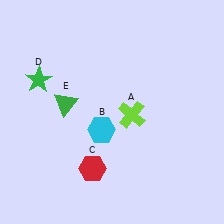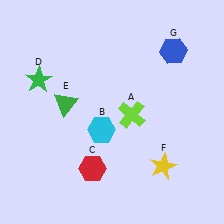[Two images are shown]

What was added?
A yellow star (F), a blue hexagon (G) were added in Image 2.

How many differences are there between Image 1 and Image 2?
There are 2 differences between the two images.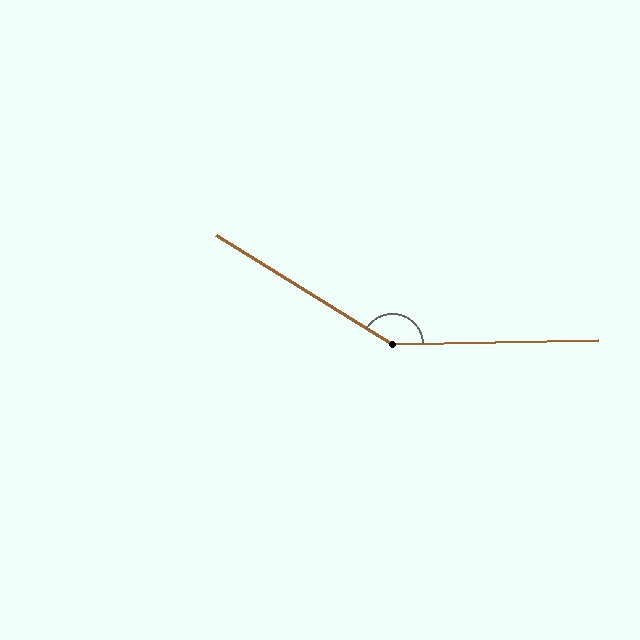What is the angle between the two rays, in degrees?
Approximately 147 degrees.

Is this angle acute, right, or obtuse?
It is obtuse.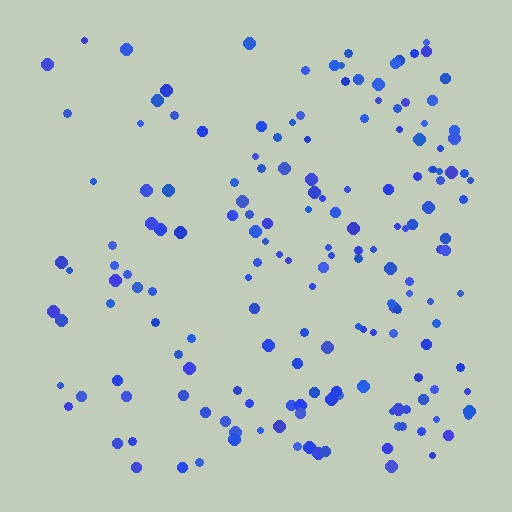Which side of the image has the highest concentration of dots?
The right.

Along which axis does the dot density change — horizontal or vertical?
Horizontal.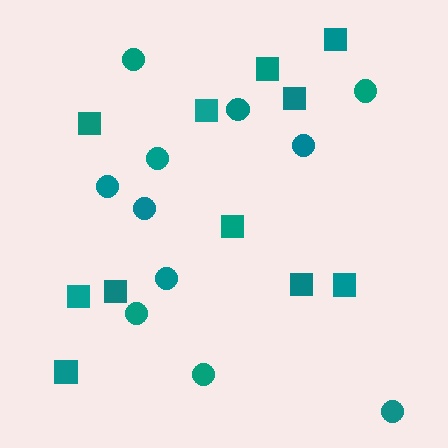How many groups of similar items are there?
There are 2 groups: one group of squares (11) and one group of circles (11).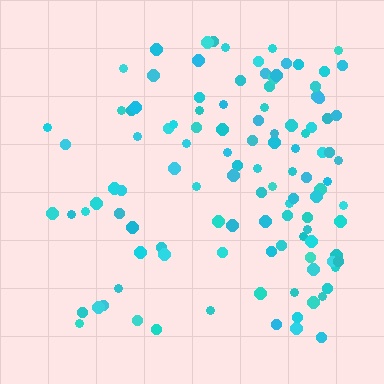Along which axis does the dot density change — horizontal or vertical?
Horizontal.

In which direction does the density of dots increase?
From left to right, with the right side densest.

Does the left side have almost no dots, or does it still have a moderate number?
Still a moderate number, just noticeably fewer than the right.